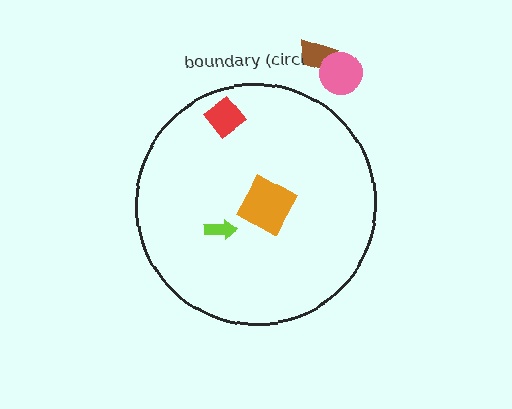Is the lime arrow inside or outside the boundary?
Inside.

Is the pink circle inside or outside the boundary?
Outside.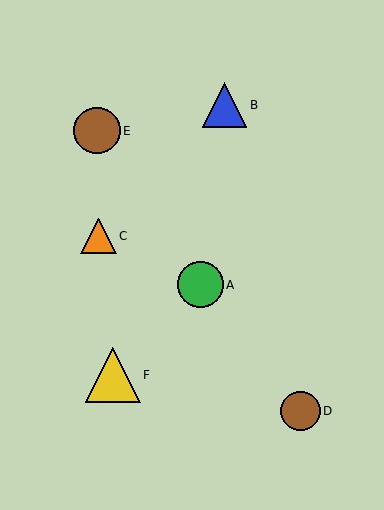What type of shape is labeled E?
Shape E is a brown circle.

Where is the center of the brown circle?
The center of the brown circle is at (97, 131).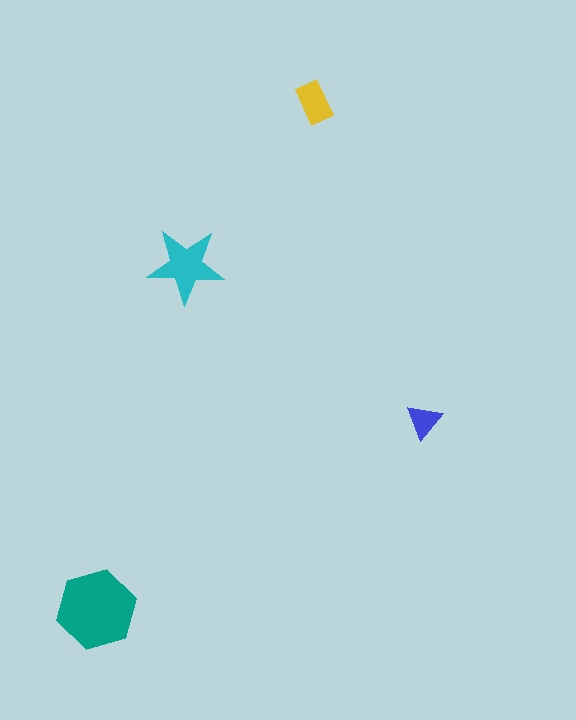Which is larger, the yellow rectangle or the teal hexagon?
The teal hexagon.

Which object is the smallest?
The blue triangle.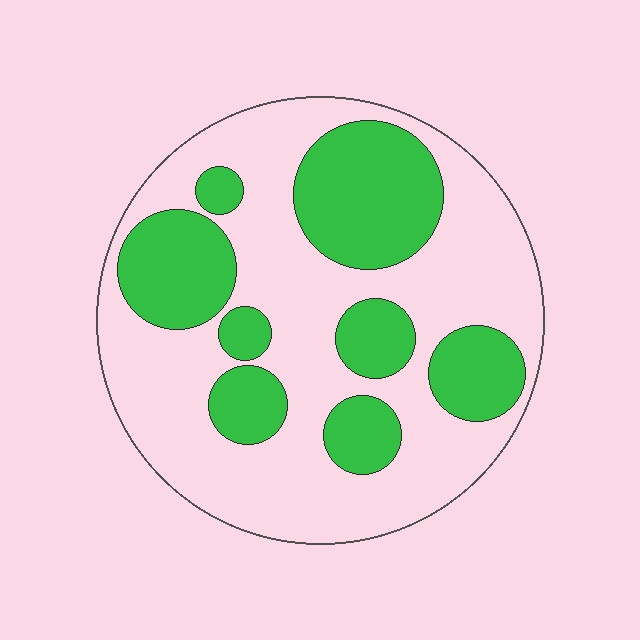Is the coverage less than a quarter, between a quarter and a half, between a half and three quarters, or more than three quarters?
Between a quarter and a half.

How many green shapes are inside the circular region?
8.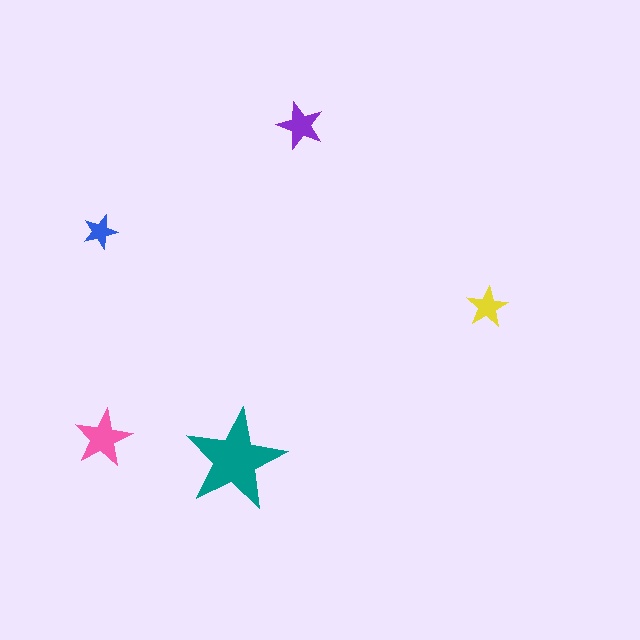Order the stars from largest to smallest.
the teal one, the pink one, the purple one, the yellow one, the blue one.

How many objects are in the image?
There are 5 objects in the image.